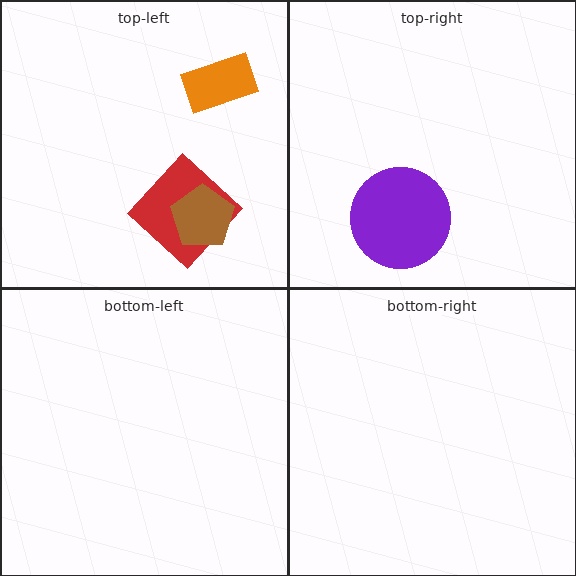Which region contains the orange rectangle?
The top-left region.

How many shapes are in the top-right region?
1.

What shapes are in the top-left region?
The orange rectangle, the red diamond, the brown pentagon.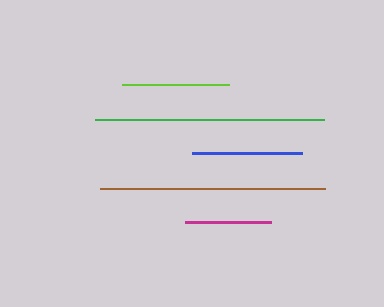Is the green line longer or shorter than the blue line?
The green line is longer than the blue line.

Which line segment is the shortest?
The magenta line is the shortest at approximately 86 pixels.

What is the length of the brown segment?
The brown segment is approximately 225 pixels long.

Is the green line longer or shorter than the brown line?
The green line is longer than the brown line.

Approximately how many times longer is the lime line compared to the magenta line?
The lime line is approximately 1.2 times the length of the magenta line.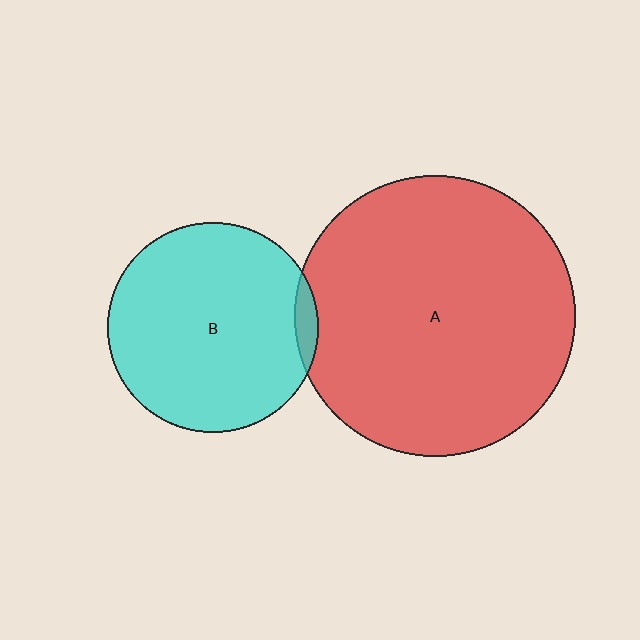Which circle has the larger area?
Circle A (red).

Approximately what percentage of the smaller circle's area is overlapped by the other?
Approximately 5%.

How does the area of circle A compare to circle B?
Approximately 1.8 times.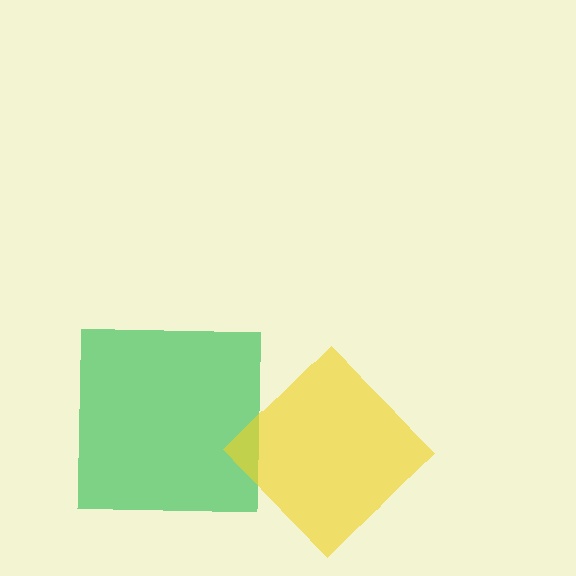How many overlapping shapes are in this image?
There are 2 overlapping shapes in the image.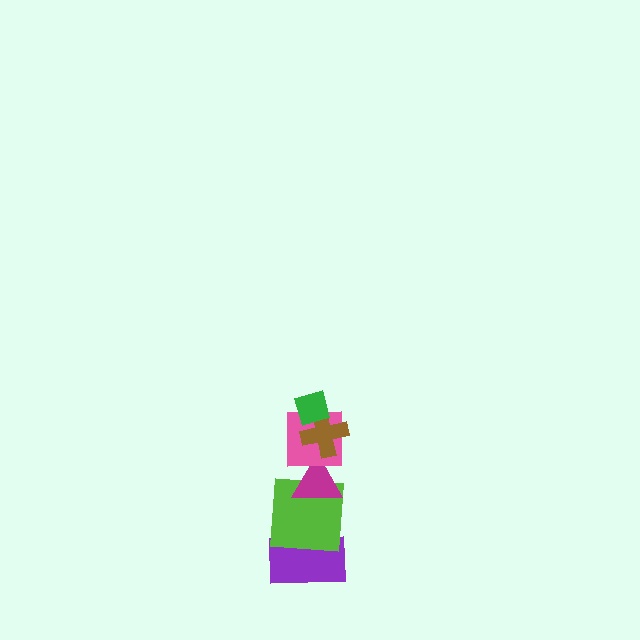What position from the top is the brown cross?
The brown cross is 2nd from the top.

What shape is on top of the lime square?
The magenta triangle is on top of the lime square.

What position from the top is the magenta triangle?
The magenta triangle is 4th from the top.